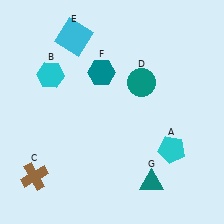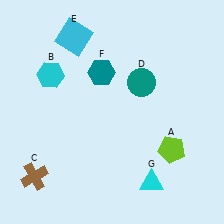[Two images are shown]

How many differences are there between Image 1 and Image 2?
There are 2 differences between the two images.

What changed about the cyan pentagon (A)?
In Image 1, A is cyan. In Image 2, it changed to lime.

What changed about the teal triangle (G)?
In Image 1, G is teal. In Image 2, it changed to cyan.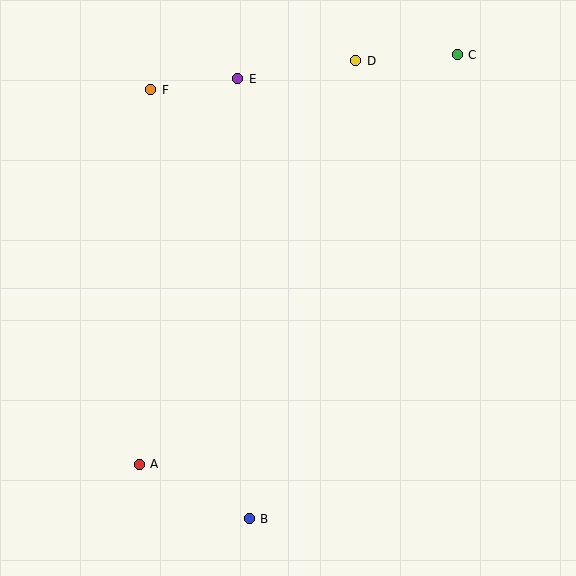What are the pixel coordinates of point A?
Point A is at (139, 464).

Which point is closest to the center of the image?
Point E at (238, 79) is closest to the center.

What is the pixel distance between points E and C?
The distance between E and C is 221 pixels.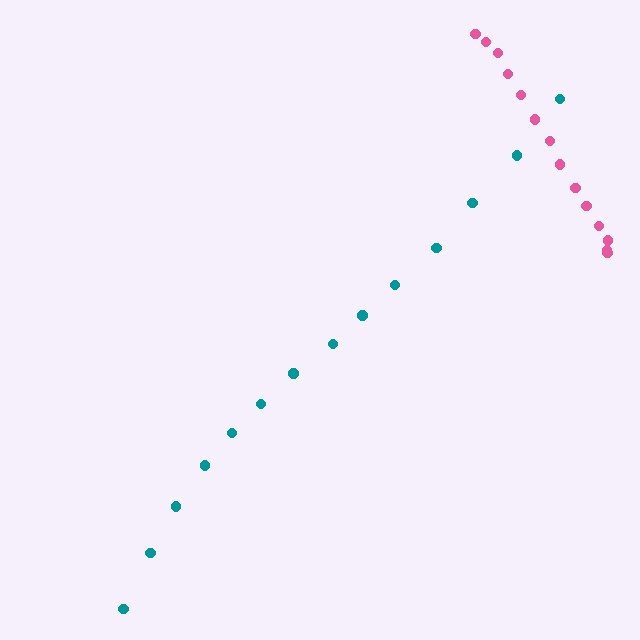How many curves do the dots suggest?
There are 2 distinct paths.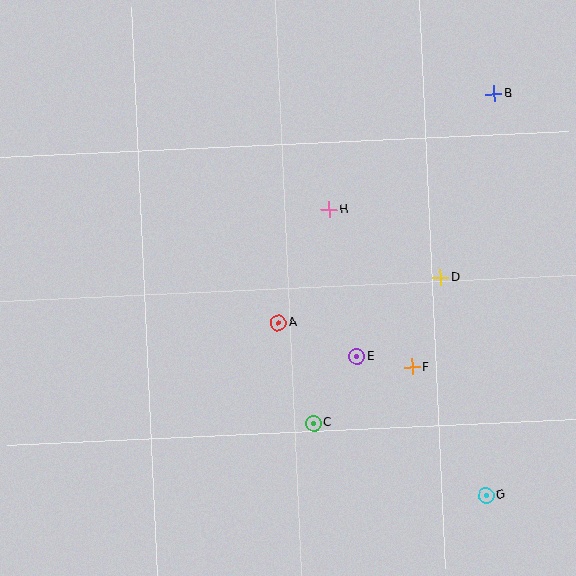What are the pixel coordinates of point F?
Point F is at (412, 367).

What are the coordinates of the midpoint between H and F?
The midpoint between H and F is at (370, 288).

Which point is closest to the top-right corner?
Point B is closest to the top-right corner.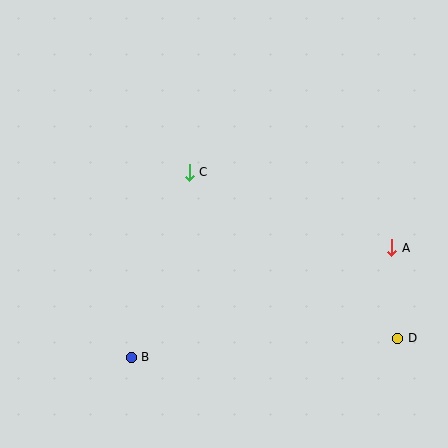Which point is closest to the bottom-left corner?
Point B is closest to the bottom-left corner.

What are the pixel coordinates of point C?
Point C is at (189, 172).